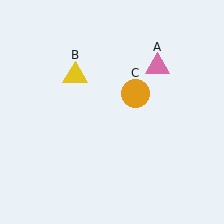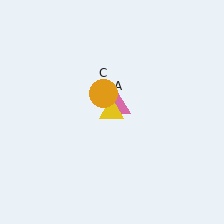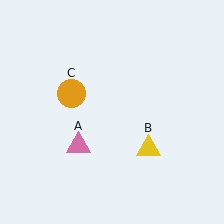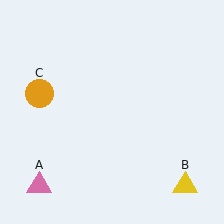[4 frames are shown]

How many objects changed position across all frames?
3 objects changed position: pink triangle (object A), yellow triangle (object B), orange circle (object C).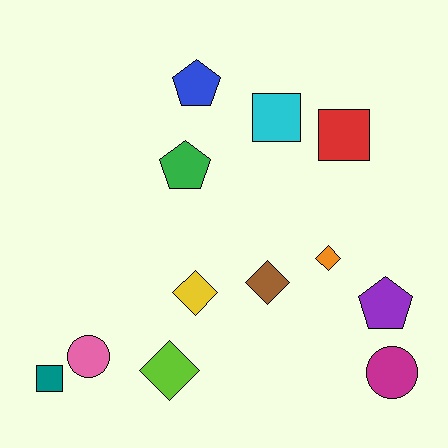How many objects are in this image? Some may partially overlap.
There are 12 objects.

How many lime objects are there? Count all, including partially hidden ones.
There is 1 lime object.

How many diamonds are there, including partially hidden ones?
There are 4 diamonds.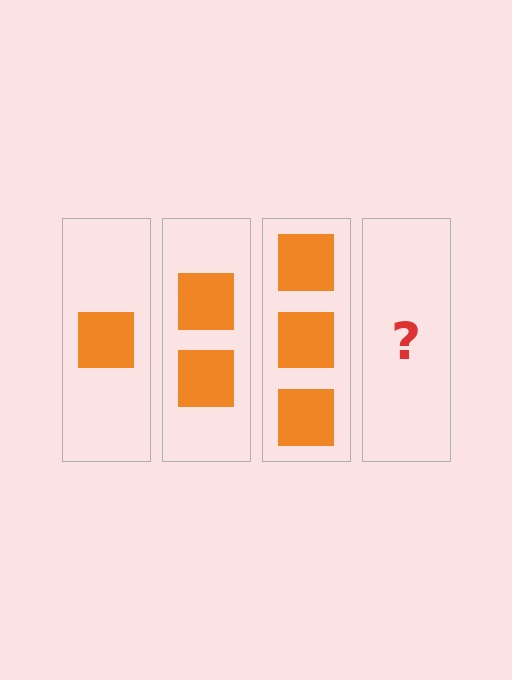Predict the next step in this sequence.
The next step is 4 squares.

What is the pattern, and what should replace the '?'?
The pattern is that each step adds one more square. The '?' should be 4 squares.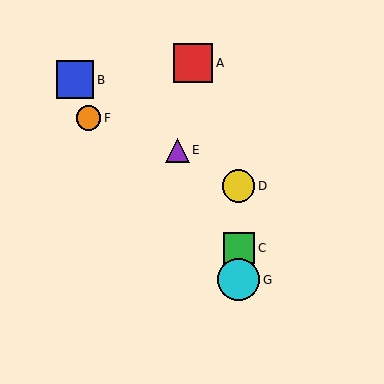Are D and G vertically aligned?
Yes, both are at x≈239.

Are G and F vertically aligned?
No, G is at x≈239 and F is at x≈88.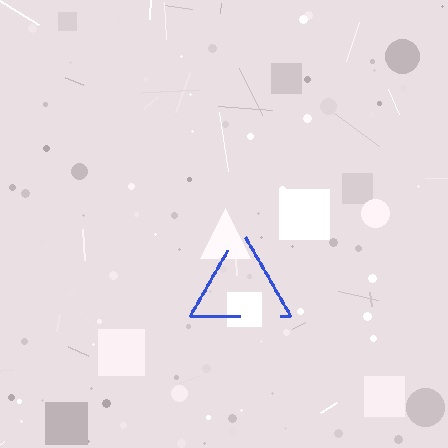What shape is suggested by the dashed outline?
The dashed outline suggests a triangle.